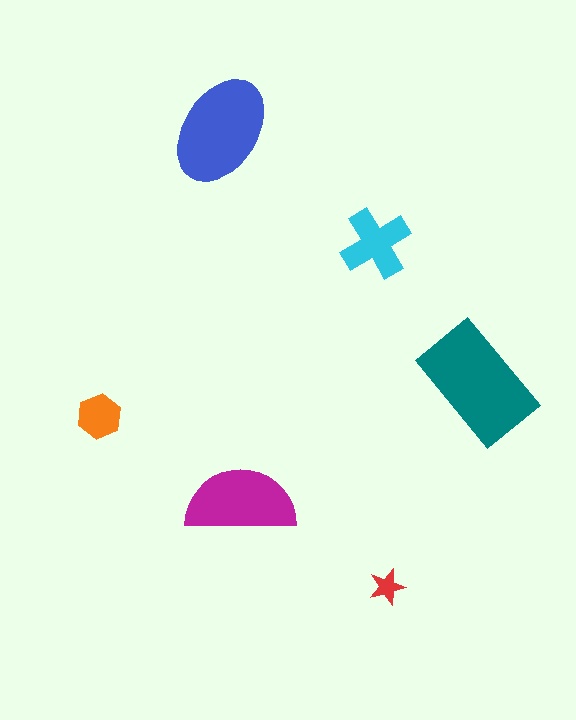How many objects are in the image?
There are 6 objects in the image.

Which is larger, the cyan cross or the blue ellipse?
The blue ellipse.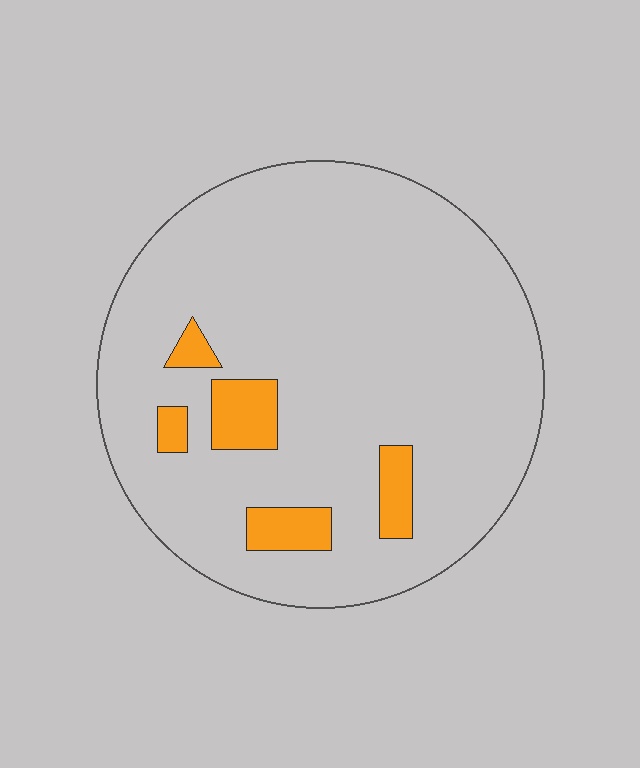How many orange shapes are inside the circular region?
5.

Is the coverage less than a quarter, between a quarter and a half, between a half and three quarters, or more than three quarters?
Less than a quarter.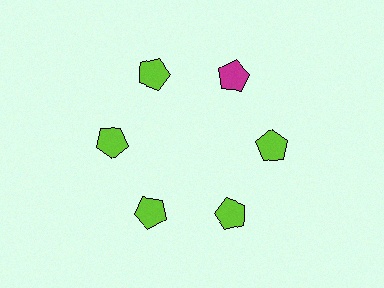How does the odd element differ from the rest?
It has a different color: magenta instead of lime.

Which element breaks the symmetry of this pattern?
The magenta pentagon at roughly the 1 o'clock position breaks the symmetry. All other shapes are lime pentagons.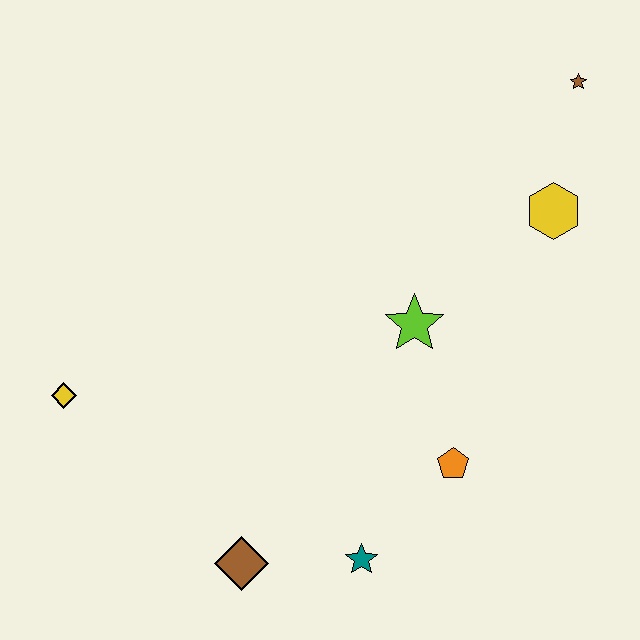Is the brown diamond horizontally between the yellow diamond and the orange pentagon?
Yes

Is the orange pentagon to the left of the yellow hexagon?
Yes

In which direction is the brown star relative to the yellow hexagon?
The brown star is above the yellow hexagon.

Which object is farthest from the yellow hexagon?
The yellow diamond is farthest from the yellow hexagon.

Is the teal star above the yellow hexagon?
No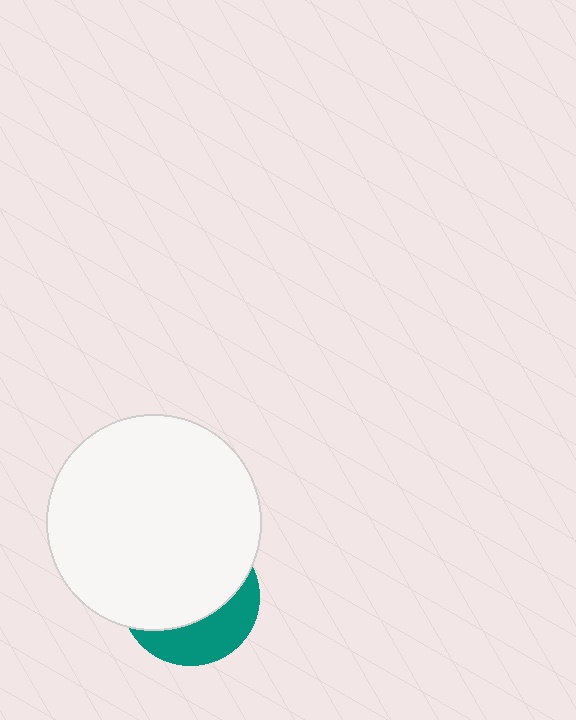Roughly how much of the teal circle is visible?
A small part of it is visible (roughly 34%).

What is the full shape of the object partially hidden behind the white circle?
The partially hidden object is a teal circle.